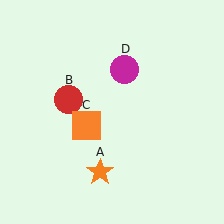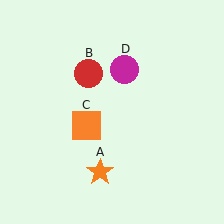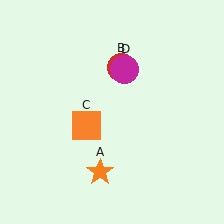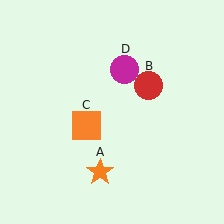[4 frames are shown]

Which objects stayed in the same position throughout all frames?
Orange star (object A) and orange square (object C) and magenta circle (object D) remained stationary.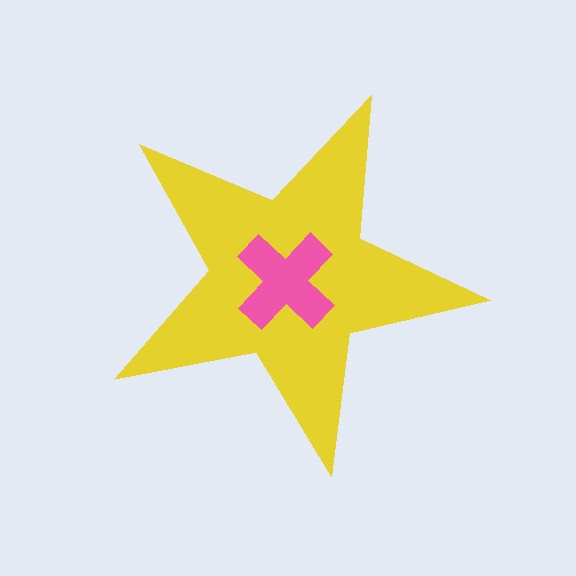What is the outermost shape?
The yellow star.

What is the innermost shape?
The pink cross.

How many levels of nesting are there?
2.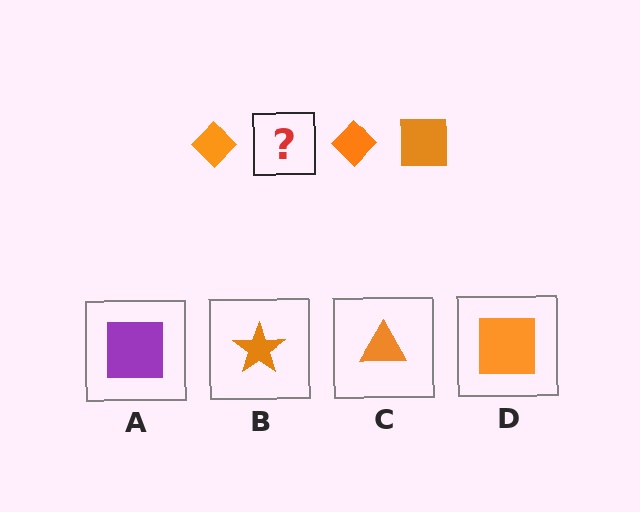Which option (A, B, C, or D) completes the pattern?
D.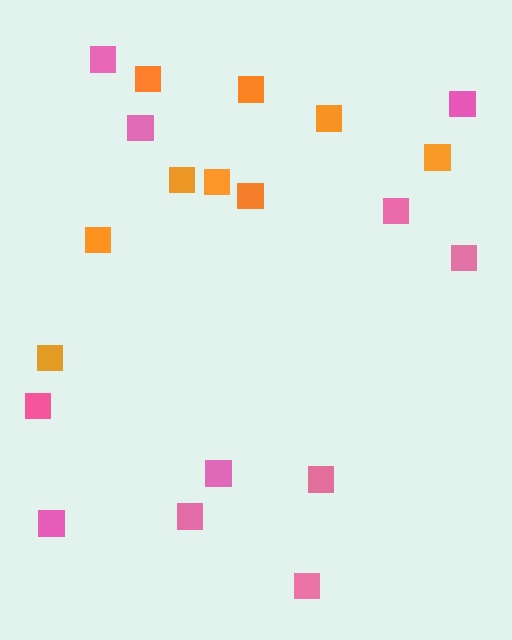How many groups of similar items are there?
There are 2 groups: one group of orange squares (9) and one group of pink squares (11).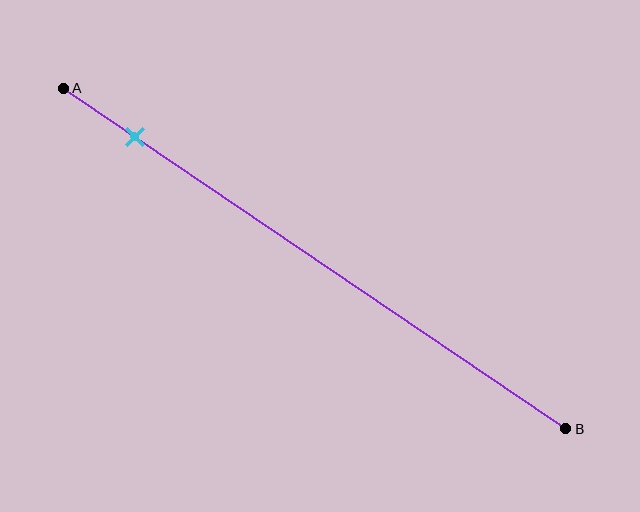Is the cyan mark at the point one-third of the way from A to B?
No, the mark is at about 15% from A, not at the 33% one-third point.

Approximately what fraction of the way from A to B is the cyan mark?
The cyan mark is approximately 15% of the way from A to B.